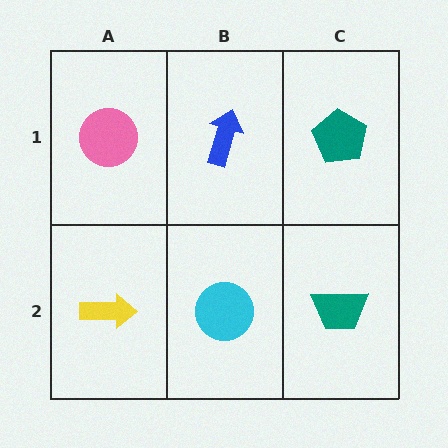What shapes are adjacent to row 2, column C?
A teal pentagon (row 1, column C), a cyan circle (row 2, column B).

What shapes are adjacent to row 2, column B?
A blue arrow (row 1, column B), a yellow arrow (row 2, column A), a teal trapezoid (row 2, column C).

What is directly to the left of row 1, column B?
A pink circle.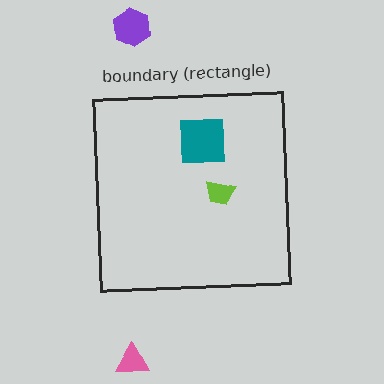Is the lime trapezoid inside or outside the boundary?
Inside.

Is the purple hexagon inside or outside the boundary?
Outside.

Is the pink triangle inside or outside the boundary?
Outside.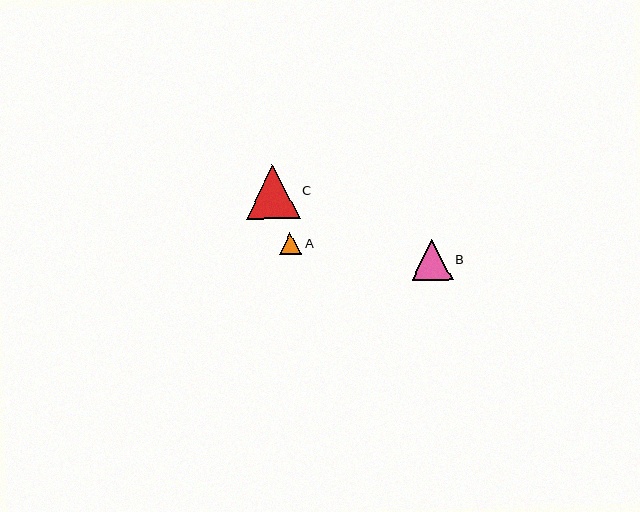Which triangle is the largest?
Triangle C is the largest with a size of approximately 53 pixels.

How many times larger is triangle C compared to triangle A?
Triangle C is approximately 2.4 times the size of triangle A.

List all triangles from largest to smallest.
From largest to smallest: C, B, A.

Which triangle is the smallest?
Triangle A is the smallest with a size of approximately 22 pixels.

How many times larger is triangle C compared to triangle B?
Triangle C is approximately 1.3 times the size of triangle B.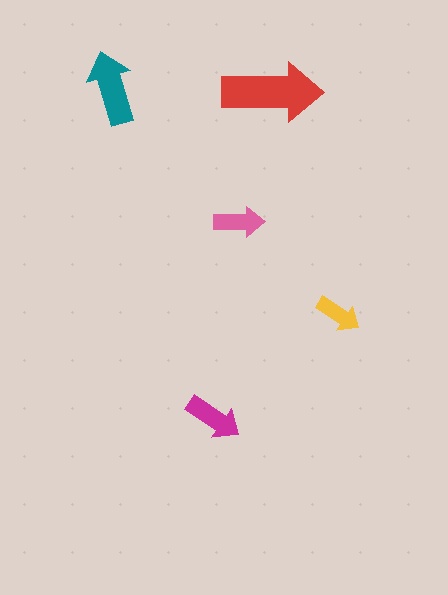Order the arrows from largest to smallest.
the red one, the teal one, the magenta one, the pink one, the yellow one.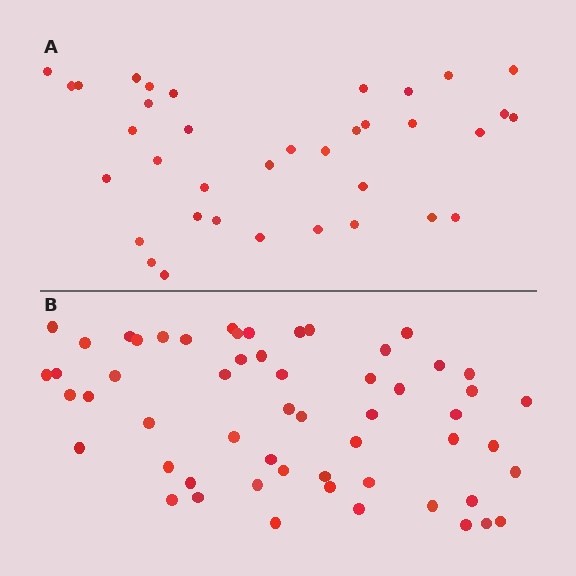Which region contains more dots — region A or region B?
Region B (the bottom region) has more dots.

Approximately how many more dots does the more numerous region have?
Region B has approximately 20 more dots than region A.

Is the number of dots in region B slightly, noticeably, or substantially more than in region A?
Region B has substantially more. The ratio is roughly 1.6 to 1.